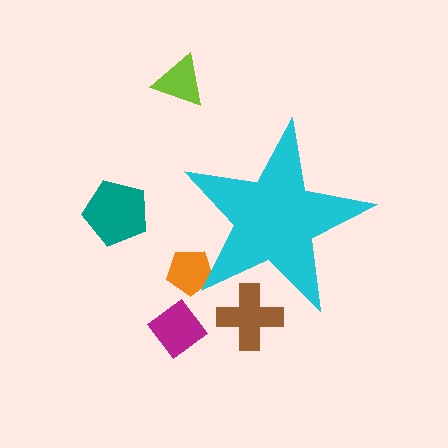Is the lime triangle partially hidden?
No, the lime triangle is fully visible.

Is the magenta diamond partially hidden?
No, the magenta diamond is fully visible.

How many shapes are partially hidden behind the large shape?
2 shapes are partially hidden.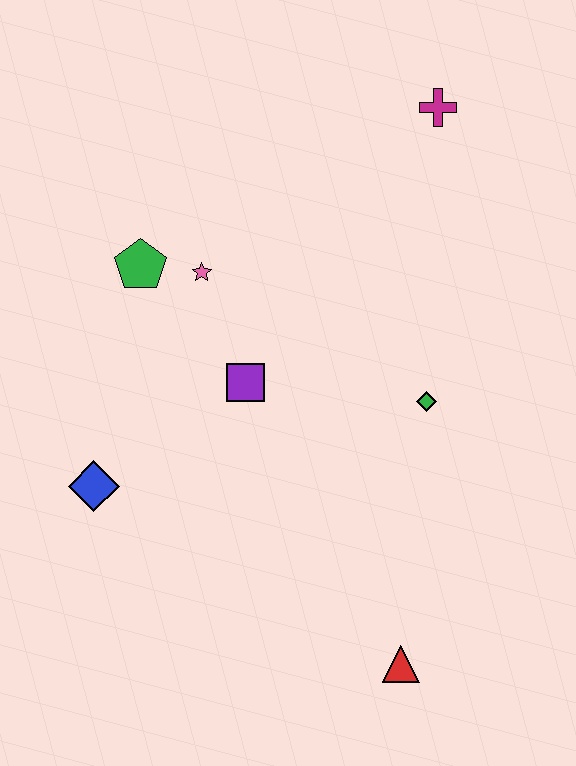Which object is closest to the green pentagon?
The pink star is closest to the green pentagon.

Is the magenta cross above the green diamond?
Yes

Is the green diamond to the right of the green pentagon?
Yes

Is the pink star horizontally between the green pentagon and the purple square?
Yes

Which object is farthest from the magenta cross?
The red triangle is farthest from the magenta cross.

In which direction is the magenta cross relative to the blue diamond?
The magenta cross is above the blue diamond.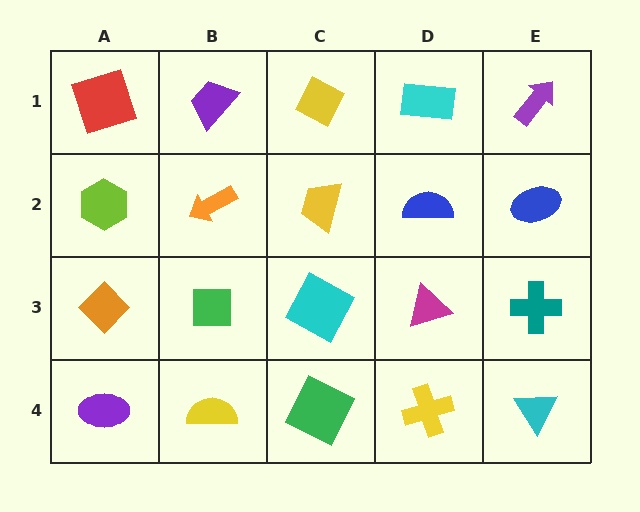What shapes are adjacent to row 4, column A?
An orange diamond (row 3, column A), a yellow semicircle (row 4, column B).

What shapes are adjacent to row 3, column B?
An orange arrow (row 2, column B), a yellow semicircle (row 4, column B), an orange diamond (row 3, column A), a cyan square (row 3, column C).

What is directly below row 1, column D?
A blue semicircle.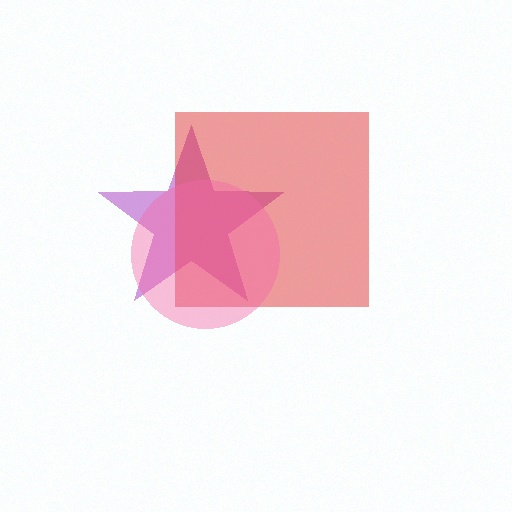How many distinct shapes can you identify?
There are 3 distinct shapes: a purple star, a red square, a pink circle.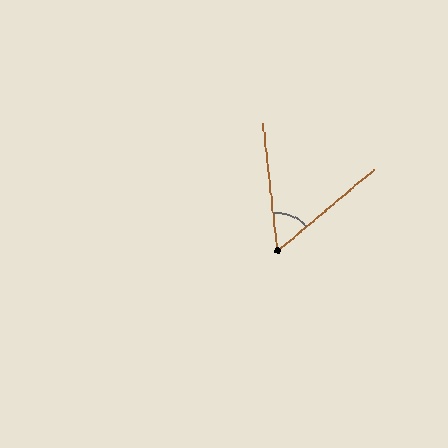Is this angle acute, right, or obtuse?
It is acute.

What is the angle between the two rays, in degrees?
Approximately 56 degrees.